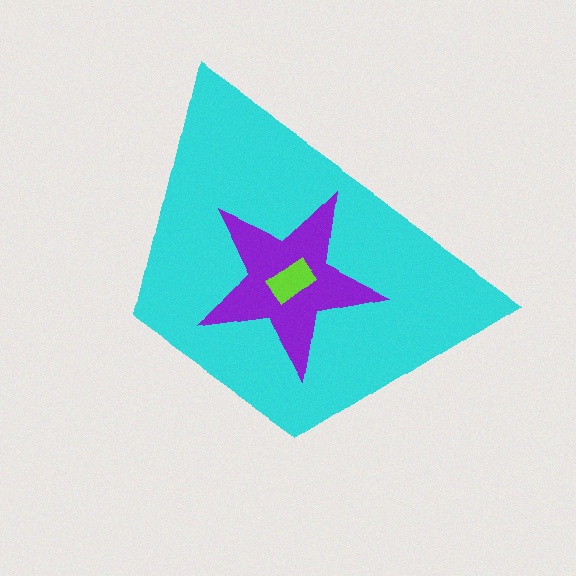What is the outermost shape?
The cyan trapezoid.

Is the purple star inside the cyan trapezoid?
Yes.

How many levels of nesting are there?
3.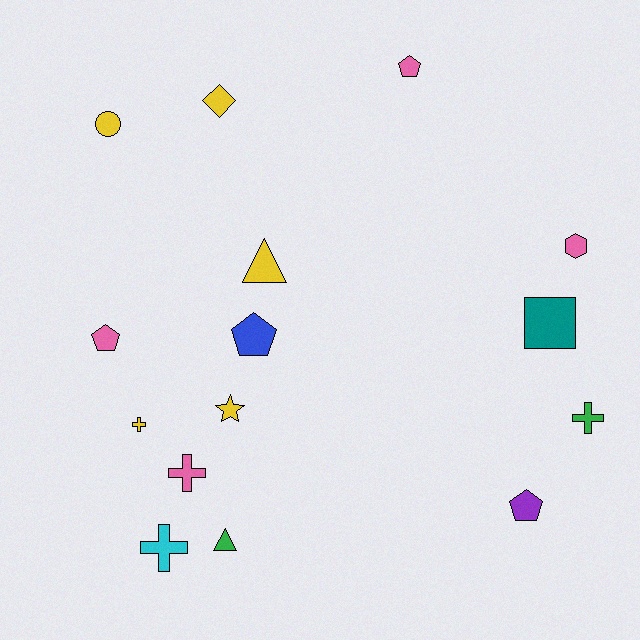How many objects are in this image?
There are 15 objects.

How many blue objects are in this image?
There is 1 blue object.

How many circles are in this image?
There is 1 circle.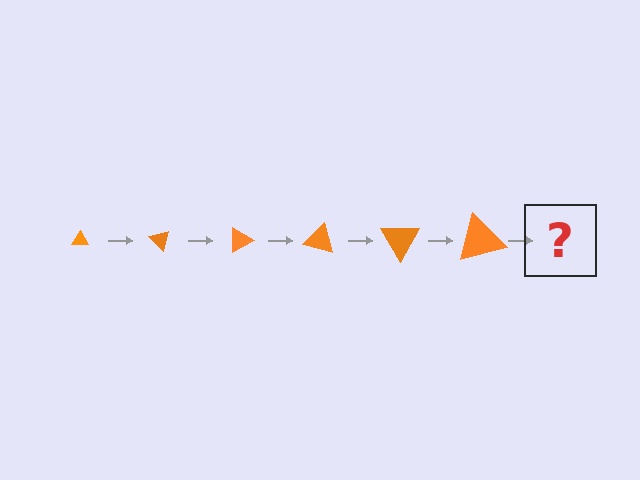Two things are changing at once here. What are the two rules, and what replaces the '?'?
The two rules are that the triangle grows larger each step and it rotates 45 degrees each step. The '?' should be a triangle, larger than the previous one and rotated 270 degrees from the start.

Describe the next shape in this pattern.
It should be a triangle, larger than the previous one and rotated 270 degrees from the start.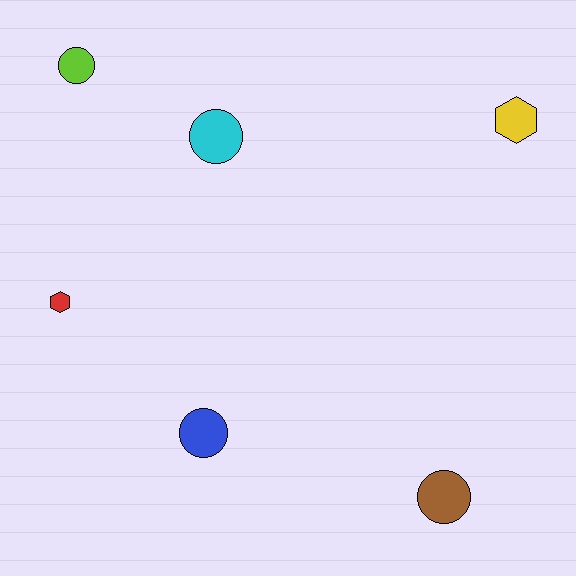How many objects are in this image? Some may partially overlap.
There are 6 objects.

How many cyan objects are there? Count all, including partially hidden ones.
There is 1 cyan object.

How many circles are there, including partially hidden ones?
There are 4 circles.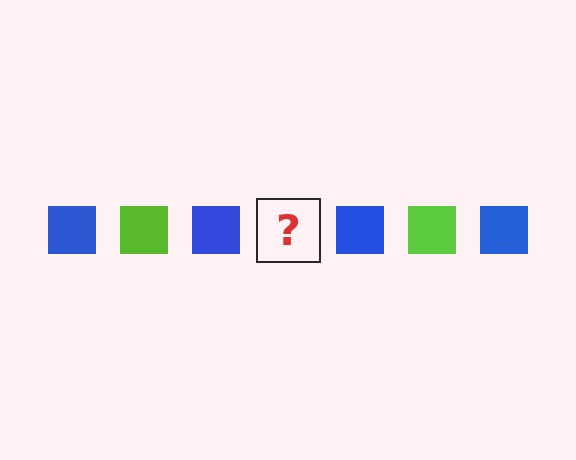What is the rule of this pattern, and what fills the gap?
The rule is that the pattern cycles through blue, lime squares. The gap should be filled with a lime square.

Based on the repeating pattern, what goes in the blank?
The blank should be a lime square.